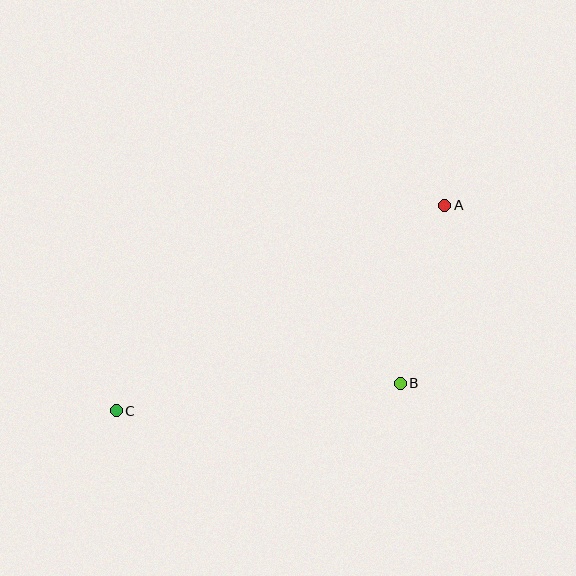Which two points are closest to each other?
Points A and B are closest to each other.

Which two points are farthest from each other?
Points A and C are farthest from each other.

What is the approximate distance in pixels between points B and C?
The distance between B and C is approximately 285 pixels.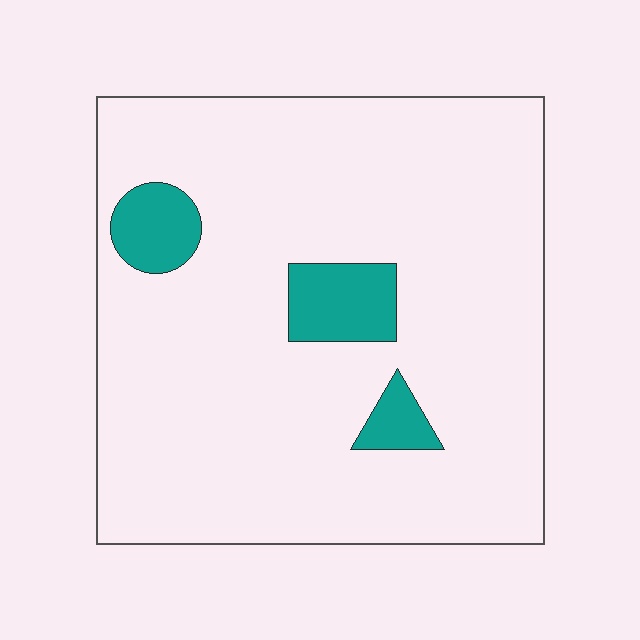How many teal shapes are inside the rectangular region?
3.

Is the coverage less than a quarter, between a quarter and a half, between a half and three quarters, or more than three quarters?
Less than a quarter.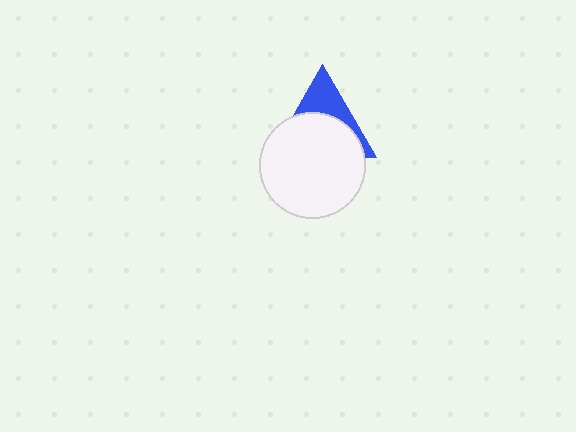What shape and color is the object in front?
The object in front is a white circle.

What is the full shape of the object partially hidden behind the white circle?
The partially hidden object is a blue triangle.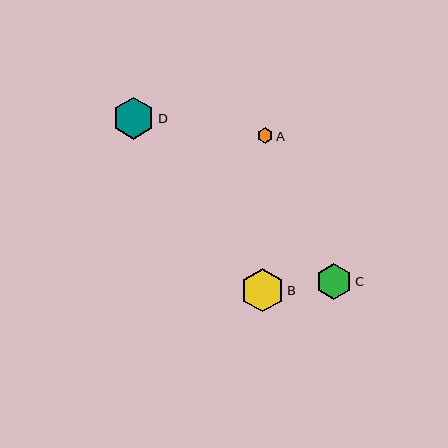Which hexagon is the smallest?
Hexagon A is the smallest with a size of approximately 15 pixels.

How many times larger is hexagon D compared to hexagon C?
Hexagon D is approximately 1.2 times the size of hexagon C.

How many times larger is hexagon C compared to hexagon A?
Hexagon C is approximately 2.3 times the size of hexagon A.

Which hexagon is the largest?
Hexagon B is the largest with a size of approximately 44 pixels.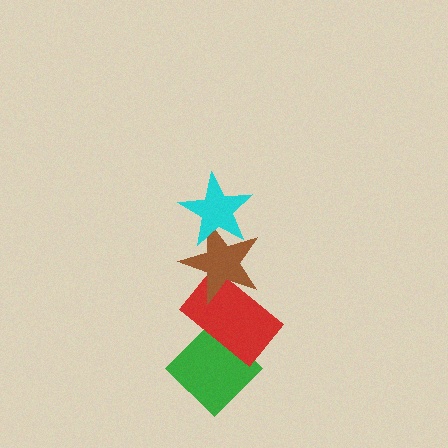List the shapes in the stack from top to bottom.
From top to bottom: the cyan star, the brown star, the red rectangle, the green diamond.